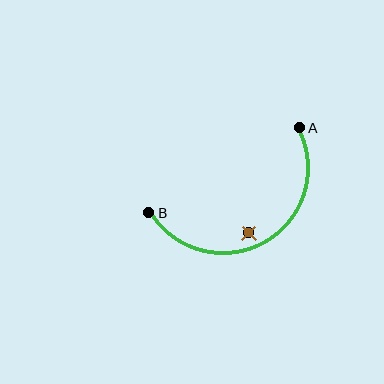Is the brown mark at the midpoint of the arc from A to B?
No — the brown mark does not lie on the arc at all. It sits slightly inside the curve.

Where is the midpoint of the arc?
The arc midpoint is the point on the curve farthest from the straight line joining A and B. It sits below that line.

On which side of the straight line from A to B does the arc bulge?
The arc bulges below the straight line connecting A and B.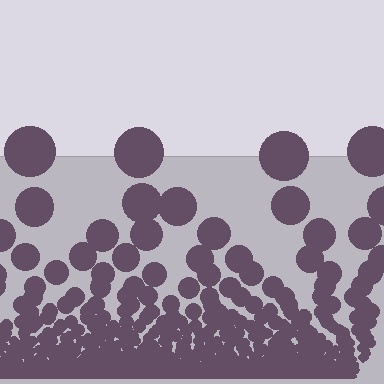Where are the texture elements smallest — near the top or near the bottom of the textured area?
Near the bottom.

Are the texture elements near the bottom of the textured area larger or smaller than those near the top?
Smaller. The gradient is inverted — elements near the bottom are smaller and denser.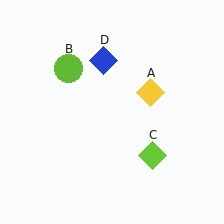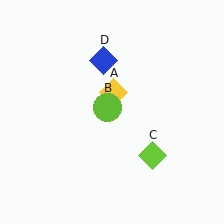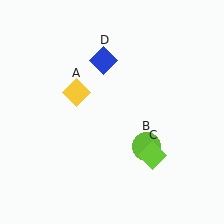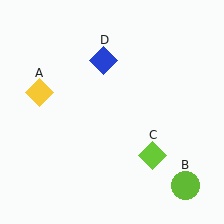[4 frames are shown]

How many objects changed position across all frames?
2 objects changed position: yellow diamond (object A), lime circle (object B).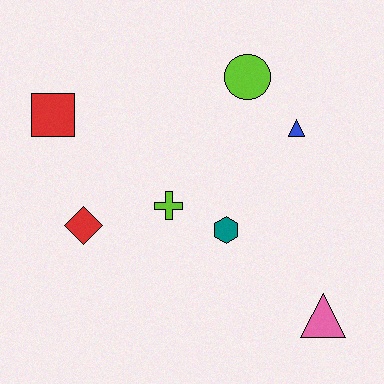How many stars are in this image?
There are no stars.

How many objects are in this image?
There are 7 objects.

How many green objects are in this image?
There are no green objects.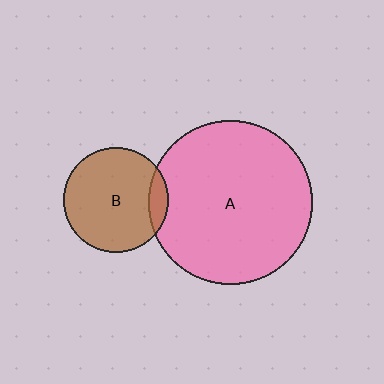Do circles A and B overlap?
Yes.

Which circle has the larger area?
Circle A (pink).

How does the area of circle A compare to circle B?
Approximately 2.4 times.